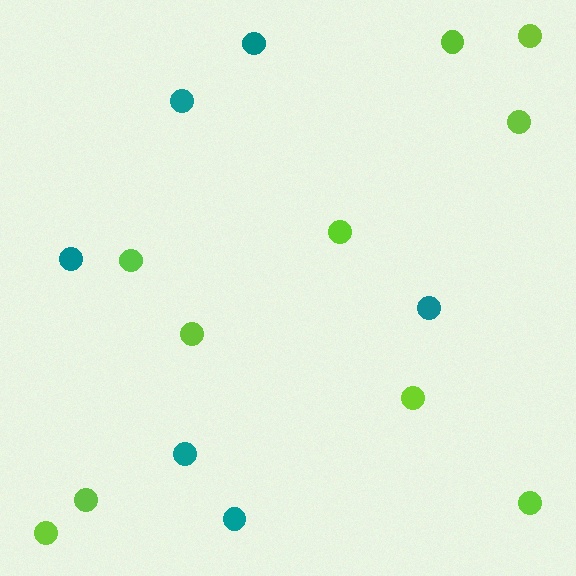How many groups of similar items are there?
There are 2 groups: one group of lime circles (10) and one group of teal circles (6).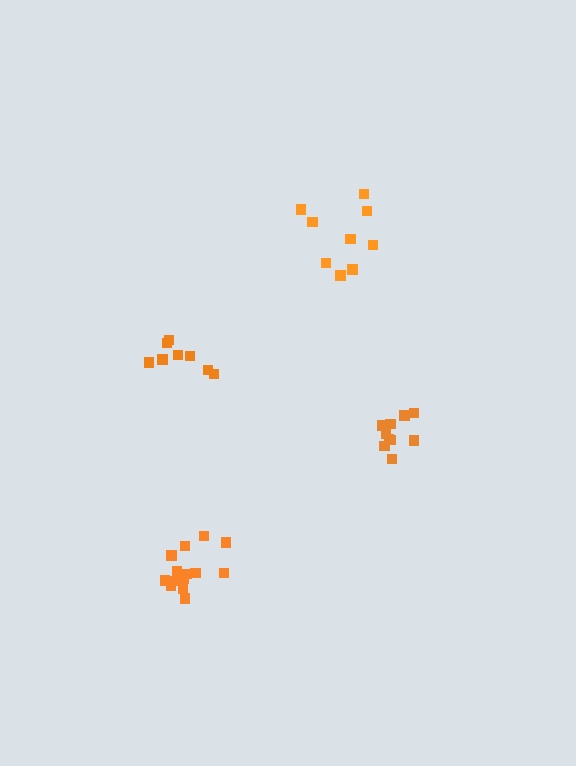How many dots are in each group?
Group 1: 9 dots, Group 2: 14 dots, Group 3: 8 dots, Group 4: 10 dots (41 total).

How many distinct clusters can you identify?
There are 4 distinct clusters.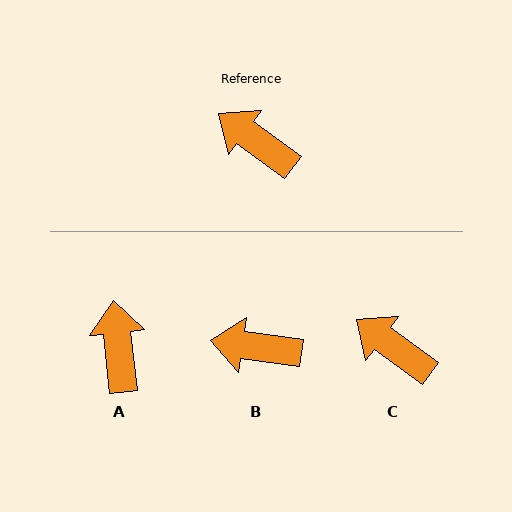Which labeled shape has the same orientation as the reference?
C.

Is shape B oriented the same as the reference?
No, it is off by about 29 degrees.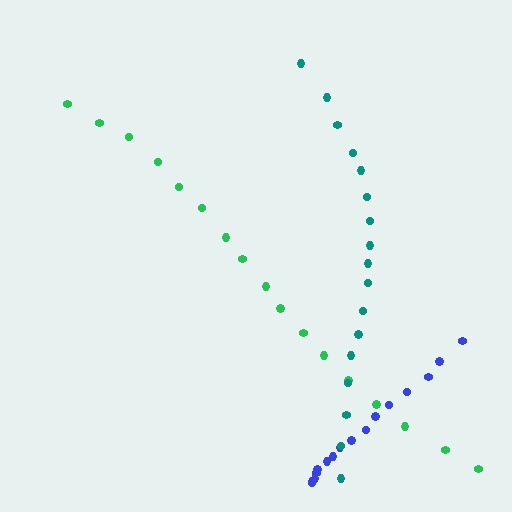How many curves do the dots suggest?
There are 3 distinct paths.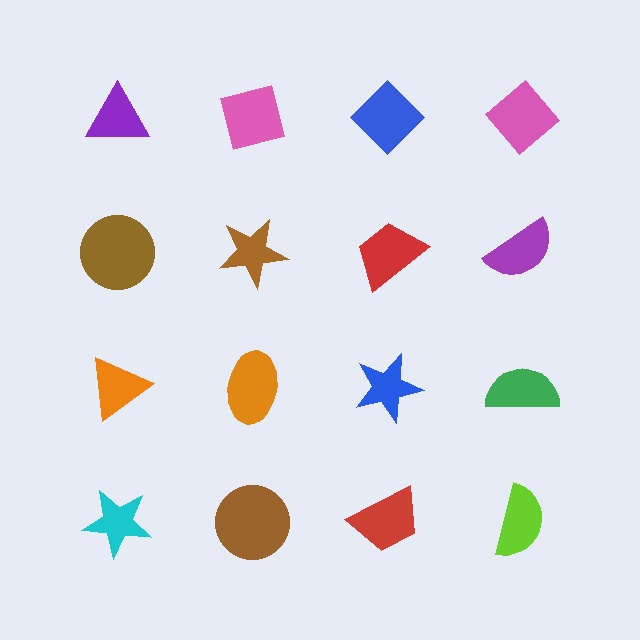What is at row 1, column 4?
A pink diamond.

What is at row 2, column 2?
A brown star.